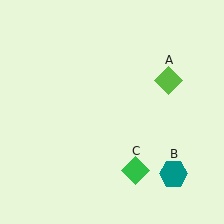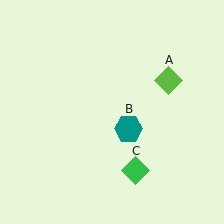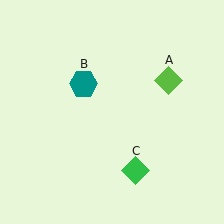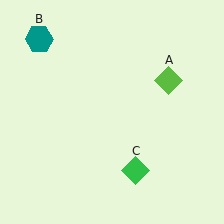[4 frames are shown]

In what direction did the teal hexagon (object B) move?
The teal hexagon (object B) moved up and to the left.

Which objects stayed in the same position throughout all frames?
Lime diamond (object A) and green diamond (object C) remained stationary.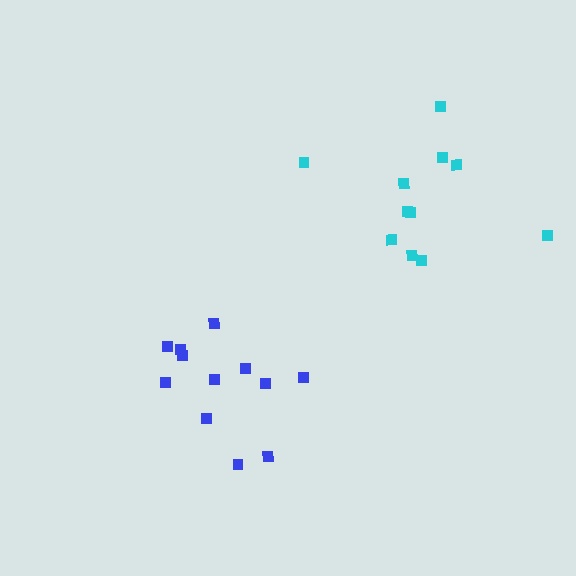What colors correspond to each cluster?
The clusters are colored: cyan, blue.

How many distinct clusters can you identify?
There are 2 distinct clusters.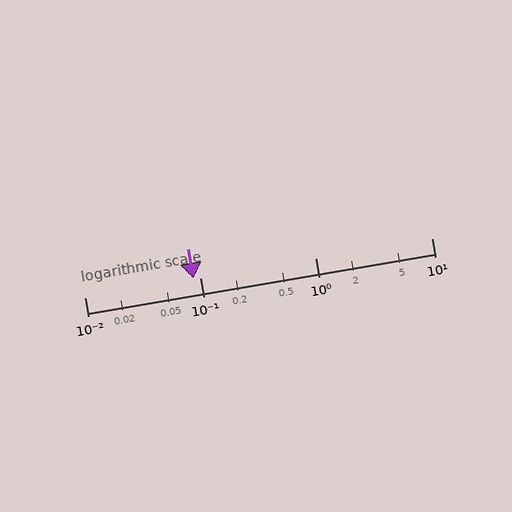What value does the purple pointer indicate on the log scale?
The pointer indicates approximately 0.087.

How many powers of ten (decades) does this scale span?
The scale spans 3 decades, from 0.01 to 10.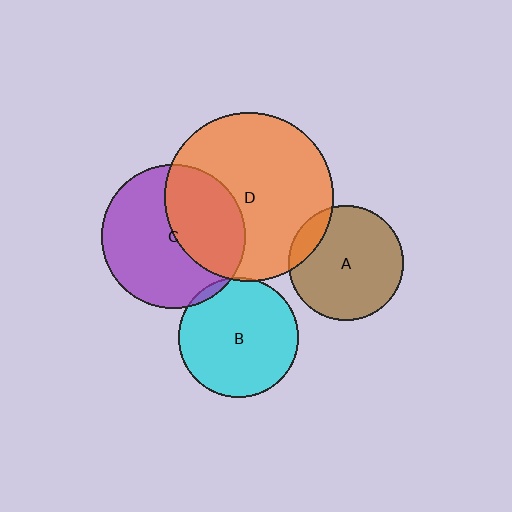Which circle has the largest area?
Circle D (orange).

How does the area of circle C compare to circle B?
Approximately 1.4 times.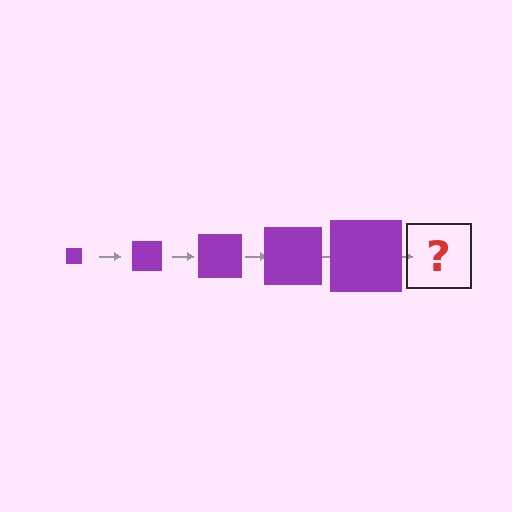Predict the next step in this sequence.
The next step is a purple square, larger than the previous one.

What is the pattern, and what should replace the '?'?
The pattern is that the square gets progressively larger each step. The '?' should be a purple square, larger than the previous one.